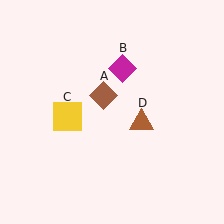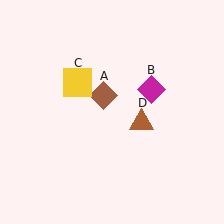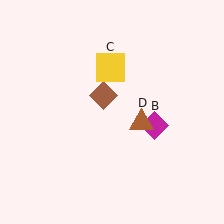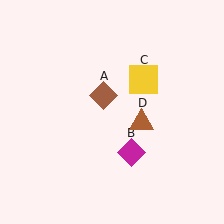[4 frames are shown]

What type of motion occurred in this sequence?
The magenta diamond (object B), yellow square (object C) rotated clockwise around the center of the scene.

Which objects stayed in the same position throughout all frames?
Brown diamond (object A) and brown triangle (object D) remained stationary.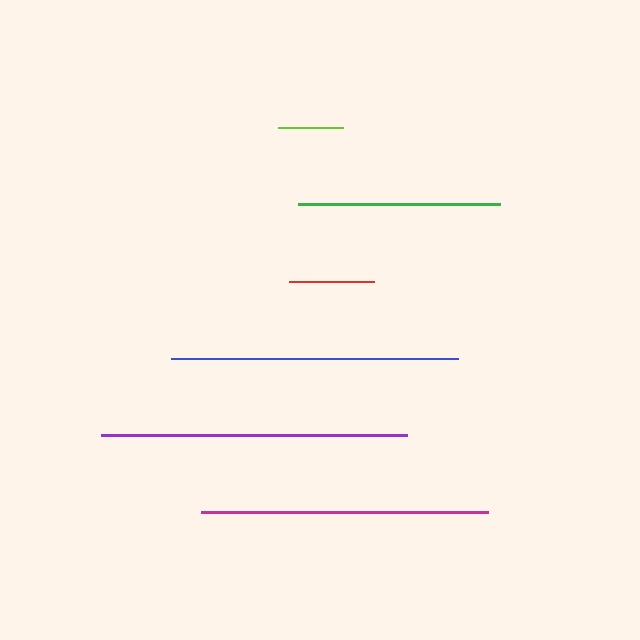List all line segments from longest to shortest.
From longest to shortest: purple, magenta, blue, green, red, lime.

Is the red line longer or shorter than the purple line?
The purple line is longer than the red line.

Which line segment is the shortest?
The lime line is the shortest at approximately 65 pixels.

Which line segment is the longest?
The purple line is the longest at approximately 306 pixels.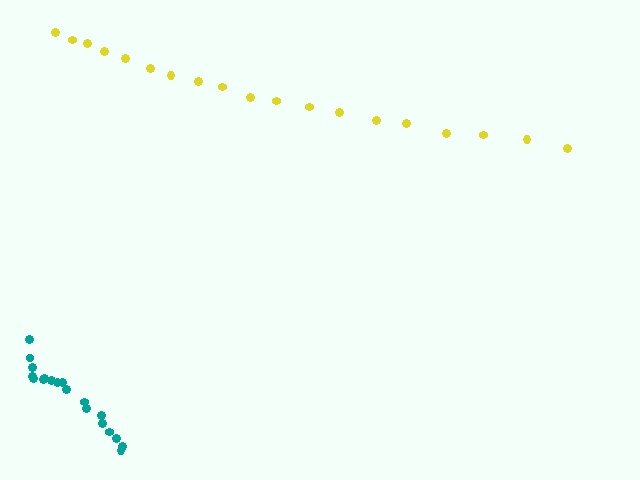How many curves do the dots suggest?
There are 2 distinct paths.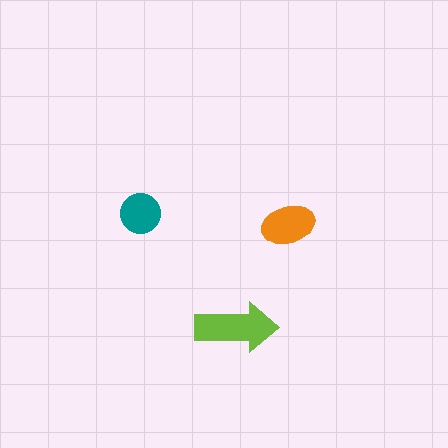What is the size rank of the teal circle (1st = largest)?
3rd.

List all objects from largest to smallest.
The lime arrow, the orange ellipse, the teal circle.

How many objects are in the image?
There are 3 objects in the image.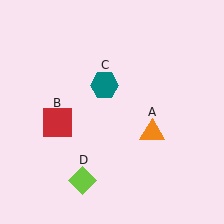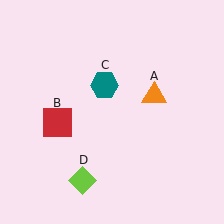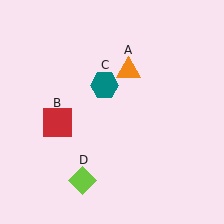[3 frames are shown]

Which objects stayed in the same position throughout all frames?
Red square (object B) and teal hexagon (object C) and lime diamond (object D) remained stationary.